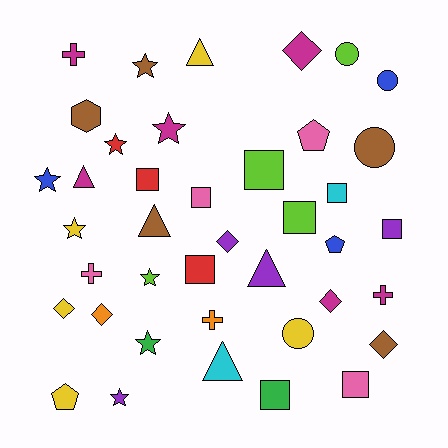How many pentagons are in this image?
There are 3 pentagons.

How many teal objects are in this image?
There are no teal objects.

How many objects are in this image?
There are 40 objects.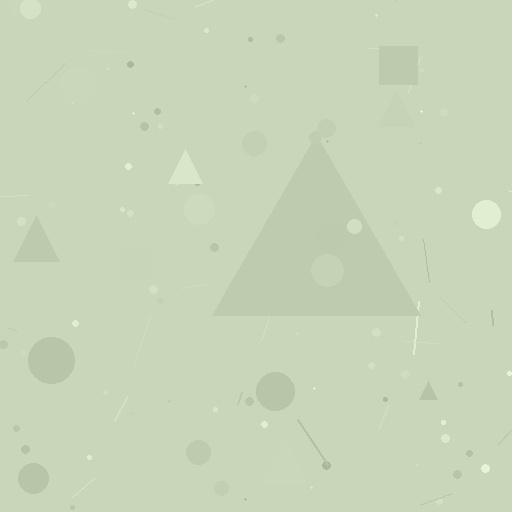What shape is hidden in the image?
A triangle is hidden in the image.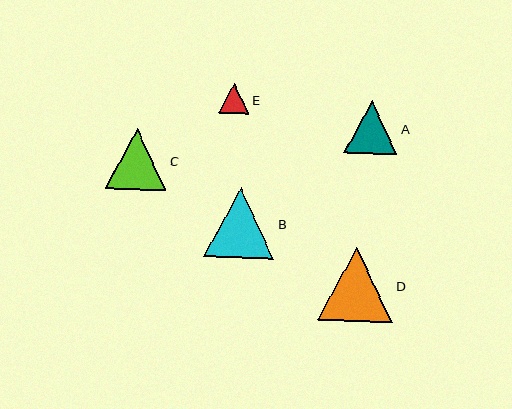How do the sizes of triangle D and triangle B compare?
Triangle D and triangle B are approximately the same size.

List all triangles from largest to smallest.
From largest to smallest: D, B, C, A, E.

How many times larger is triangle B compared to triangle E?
Triangle B is approximately 2.3 times the size of triangle E.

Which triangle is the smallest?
Triangle E is the smallest with a size of approximately 30 pixels.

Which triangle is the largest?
Triangle D is the largest with a size of approximately 75 pixels.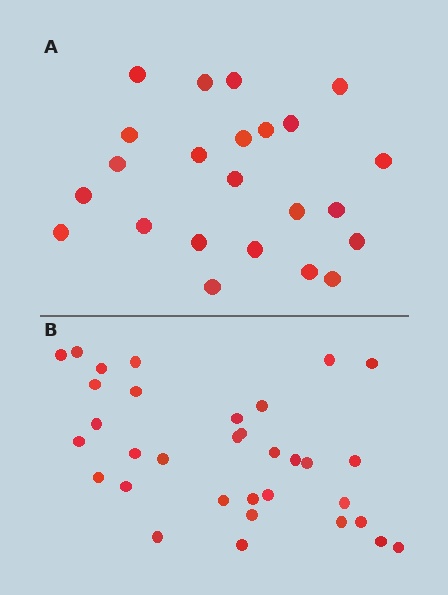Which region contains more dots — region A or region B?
Region B (the bottom region) has more dots.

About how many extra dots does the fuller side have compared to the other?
Region B has roughly 10 or so more dots than region A.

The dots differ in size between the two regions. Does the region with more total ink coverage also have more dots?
No. Region A has more total ink coverage because its dots are larger, but region B actually contains more individual dots. Total area can be misleading — the number of items is what matters here.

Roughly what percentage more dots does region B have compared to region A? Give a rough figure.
About 45% more.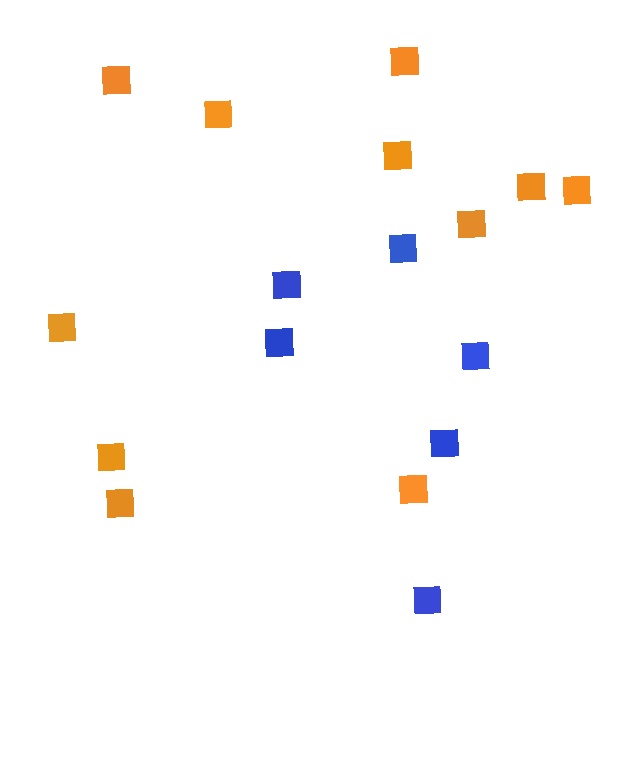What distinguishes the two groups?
There are 2 groups: one group of orange squares (11) and one group of blue squares (6).